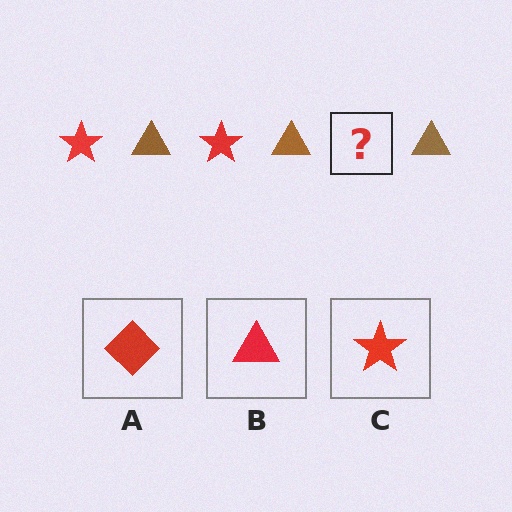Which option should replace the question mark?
Option C.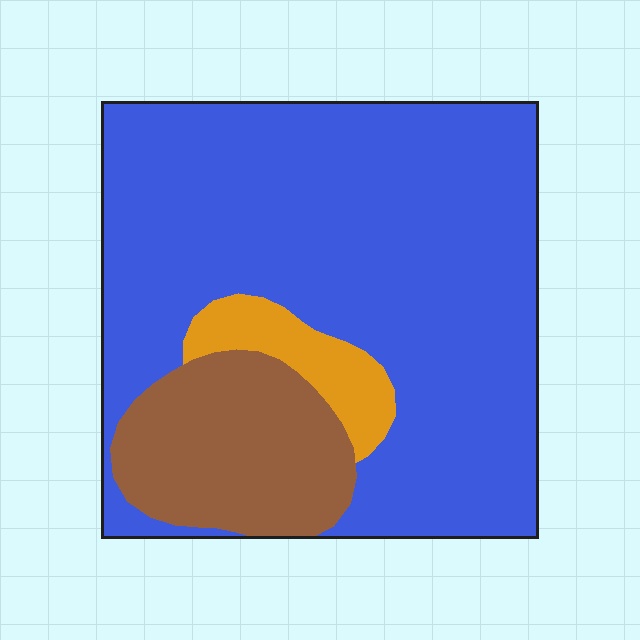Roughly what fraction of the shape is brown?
Brown covers roughly 20% of the shape.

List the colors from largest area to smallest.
From largest to smallest: blue, brown, orange.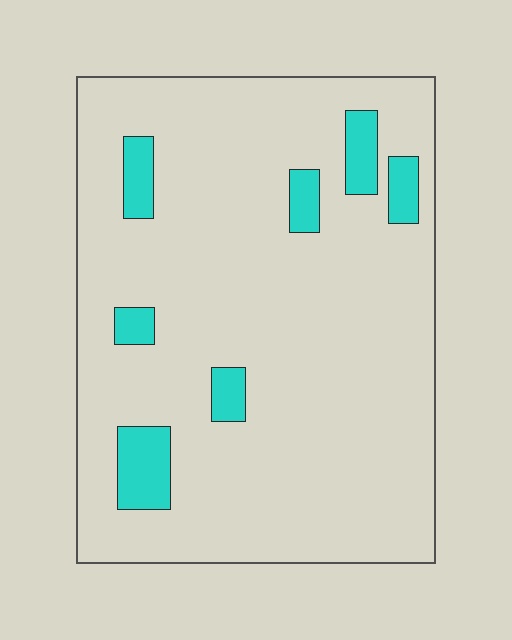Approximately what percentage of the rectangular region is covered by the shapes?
Approximately 10%.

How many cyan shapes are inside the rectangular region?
7.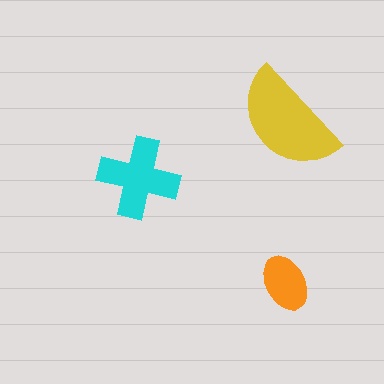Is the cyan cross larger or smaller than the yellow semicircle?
Smaller.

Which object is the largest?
The yellow semicircle.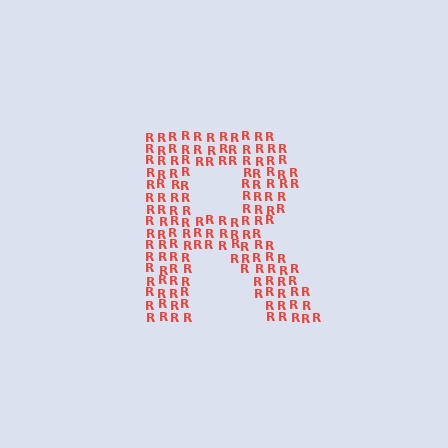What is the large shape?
The large shape is the letter R.